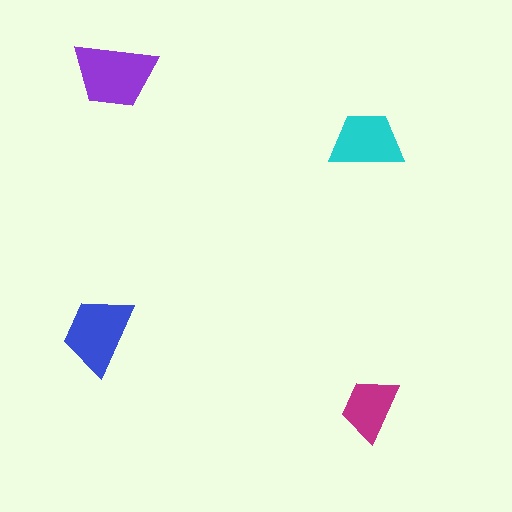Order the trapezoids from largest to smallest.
the purple one, the blue one, the cyan one, the magenta one.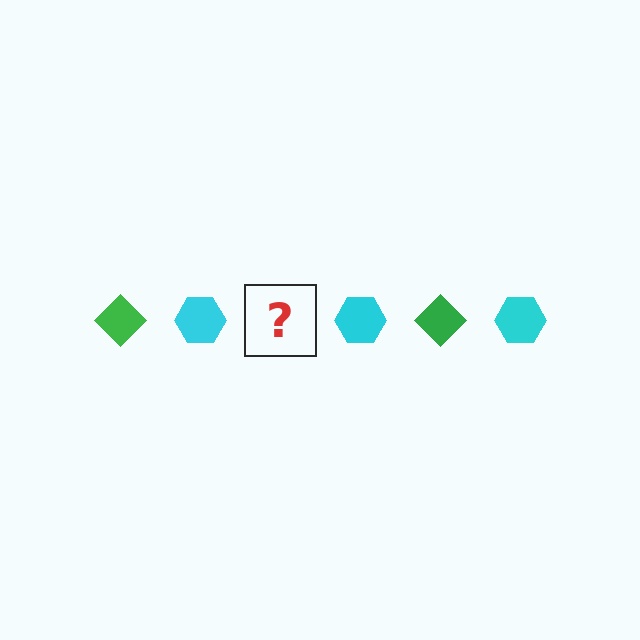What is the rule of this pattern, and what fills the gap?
The rule is that the pattern alternates between green diamond and cyan hexagon. The gap should be filled with a green diamond.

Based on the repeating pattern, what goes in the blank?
The blank should be a green diamond.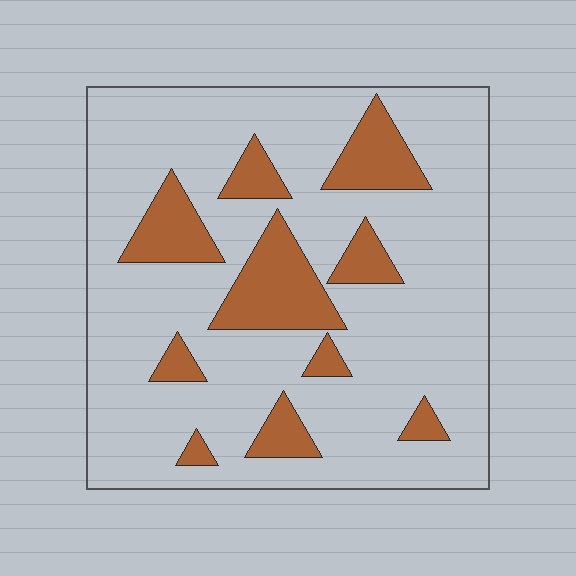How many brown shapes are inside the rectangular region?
10.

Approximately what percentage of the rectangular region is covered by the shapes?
Approximately 20%.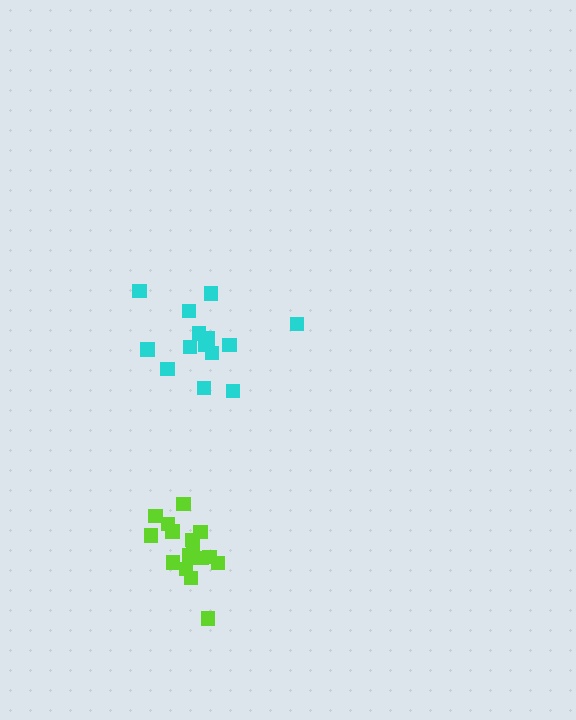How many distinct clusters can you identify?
There are 2 distinct clusters.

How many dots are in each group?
Group 1: 14 dots, Group 2: 17 dots (31 total).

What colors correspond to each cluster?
The clusters are colored: cyan, lime.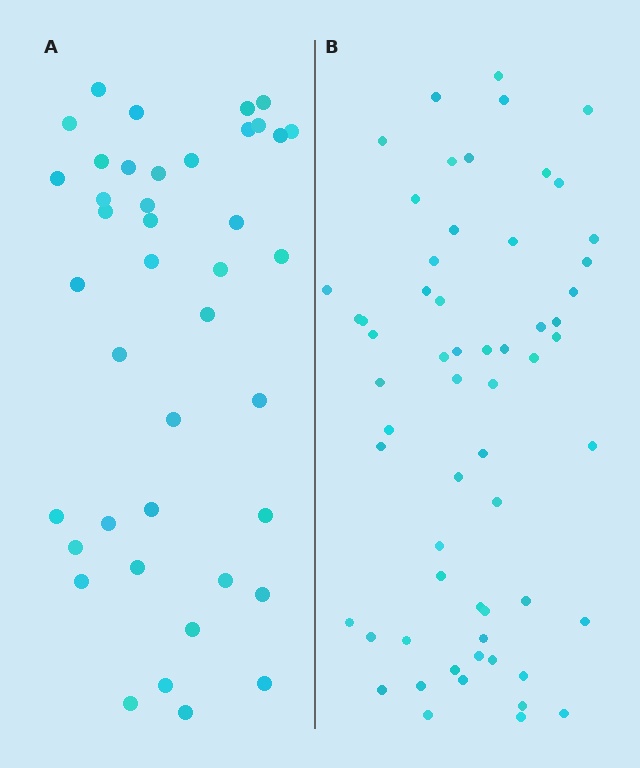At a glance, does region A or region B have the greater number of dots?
Region B (the right region) has more dots.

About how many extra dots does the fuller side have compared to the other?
Region B has approximately 20 more dots than region A.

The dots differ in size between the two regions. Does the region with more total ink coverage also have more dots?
No. Region A has more total ink coverage because its dots are larger, but region B actually contains more individual dots. Total area can be misleading — the number of items is what matters here.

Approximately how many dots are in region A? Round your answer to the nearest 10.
About 40 dots. (The exact count is 41, which rounds to 40.)